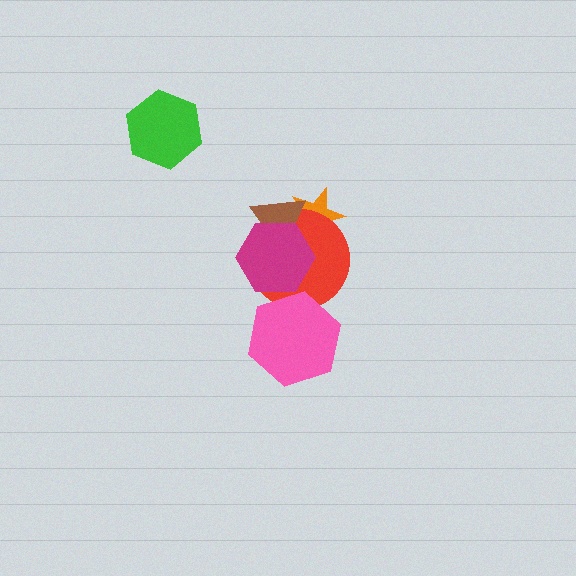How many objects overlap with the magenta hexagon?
3 objects overlap with the magenta hexagon.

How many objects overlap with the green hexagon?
0 objects overlap with the green hexagon.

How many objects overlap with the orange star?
3 objects overlap with the orange star.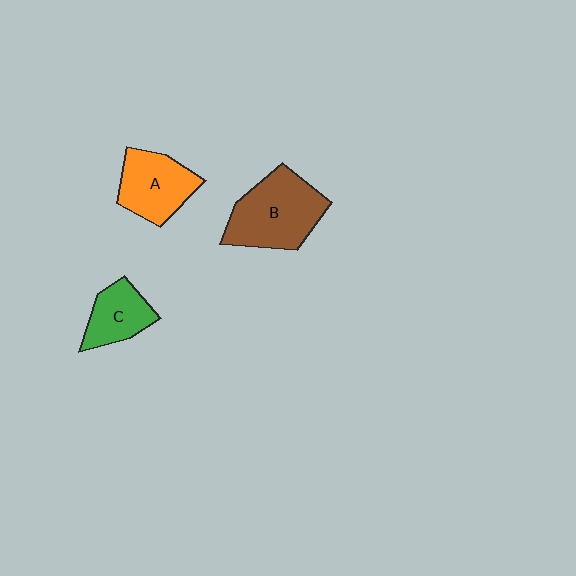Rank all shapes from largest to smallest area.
From largest to smallest: B (brown), A (orange), C (green).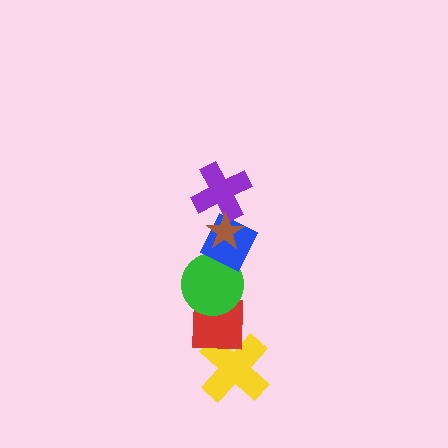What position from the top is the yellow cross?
The yellow cross is 6th from the top.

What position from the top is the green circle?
The green circle is 4th from the top.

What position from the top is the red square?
The red square is 5th from the top.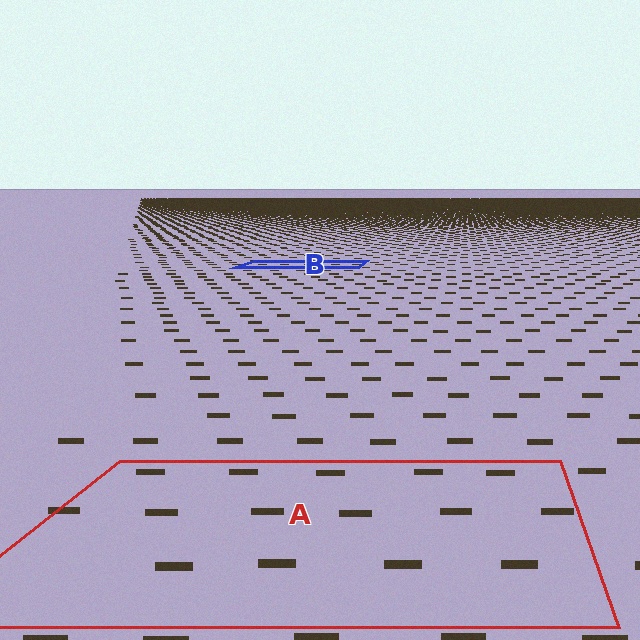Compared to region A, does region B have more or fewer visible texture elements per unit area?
Region B has more texture elements per unit area — they are packed more densely because it is farther away.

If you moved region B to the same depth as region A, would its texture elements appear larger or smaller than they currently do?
They would appear larger. At a closer depth, the same texture elements are projected at a bigger on-screen size.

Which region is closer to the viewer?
Region A is closer. The texture elements there are larger and more spread out.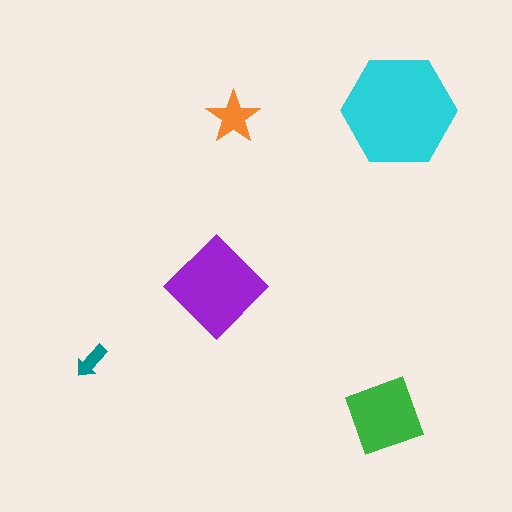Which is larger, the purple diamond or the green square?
The purple diamond.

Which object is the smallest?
The teal arrow.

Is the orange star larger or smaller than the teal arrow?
Larger.